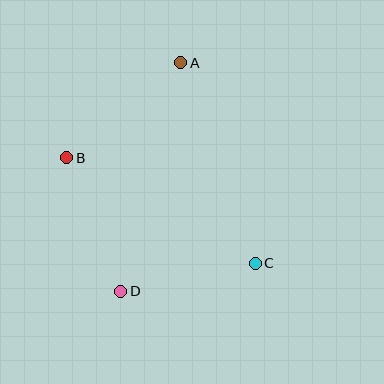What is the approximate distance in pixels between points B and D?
The distance between B and D is approximately 144 pixels.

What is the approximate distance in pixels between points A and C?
The distance between A and C is approximately 214 pixels.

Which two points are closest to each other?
Points C and D are closest to each other.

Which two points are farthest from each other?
Points A and D are farthest from each other.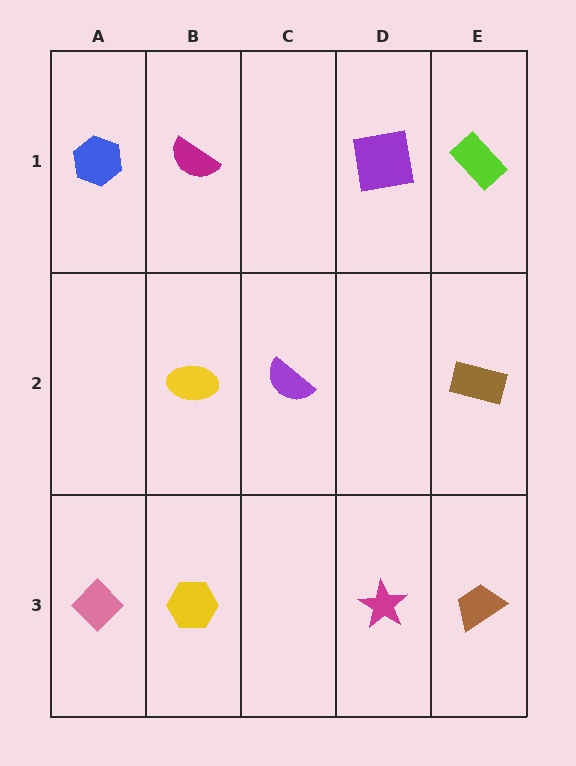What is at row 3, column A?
A pink diamond.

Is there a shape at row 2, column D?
No, that cell is empty.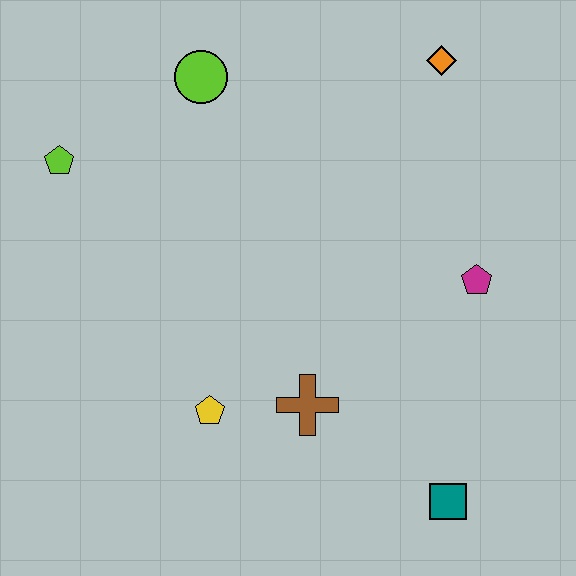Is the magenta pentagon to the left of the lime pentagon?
No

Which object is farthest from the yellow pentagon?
The orange diamond is farthest from the yellow pentagon.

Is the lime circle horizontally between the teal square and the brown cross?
No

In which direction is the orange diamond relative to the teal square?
The orange diamond is above the teal square.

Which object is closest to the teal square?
The brown cross is closest to the teal square.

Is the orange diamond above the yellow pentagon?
Yes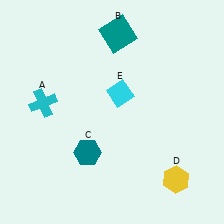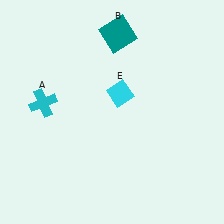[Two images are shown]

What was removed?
The yellow hexagon (D), the teal hexagon (C) were removed in Image 2.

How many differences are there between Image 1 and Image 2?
There are 2 differences between the two images.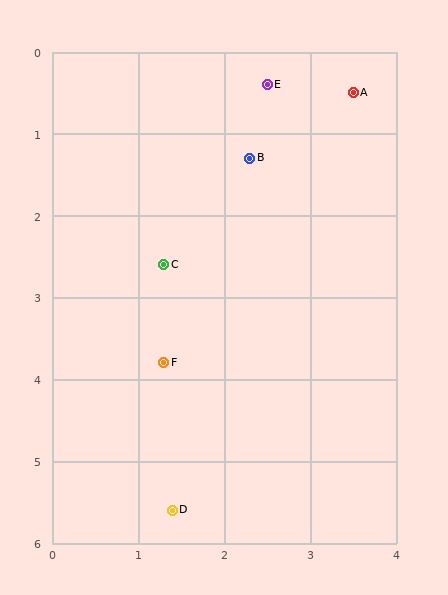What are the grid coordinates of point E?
Point E is at approximately (2.5, 0.4).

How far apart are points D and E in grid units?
Points D and E are about 5.3 grid units apart.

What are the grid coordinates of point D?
Point D is at approximately (1.4, 5.6).